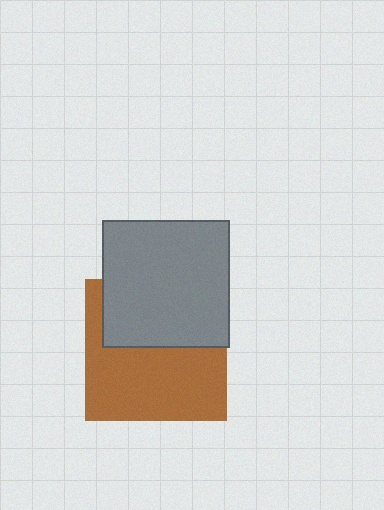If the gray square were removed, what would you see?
You would see the complete brown square.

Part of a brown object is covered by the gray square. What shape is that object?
It is a square.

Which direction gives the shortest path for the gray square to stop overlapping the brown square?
Moving up gives the shortest separation.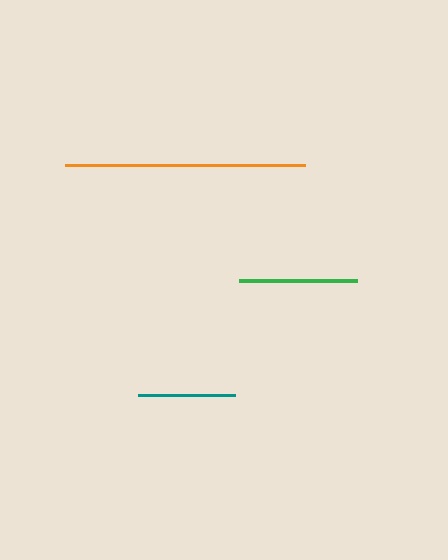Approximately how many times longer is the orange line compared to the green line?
The orange line is approximately 2.0 times the length of the green line.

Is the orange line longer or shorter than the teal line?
The orange line is longer than the teal line.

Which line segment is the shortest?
The teal line is the shortest at approximately 96 pixels.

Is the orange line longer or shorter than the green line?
The orange line is longer than the green line.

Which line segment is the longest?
The orange line is the longest at approximately 240 pixels.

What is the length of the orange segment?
The orange segment is approximately 240 pixels long.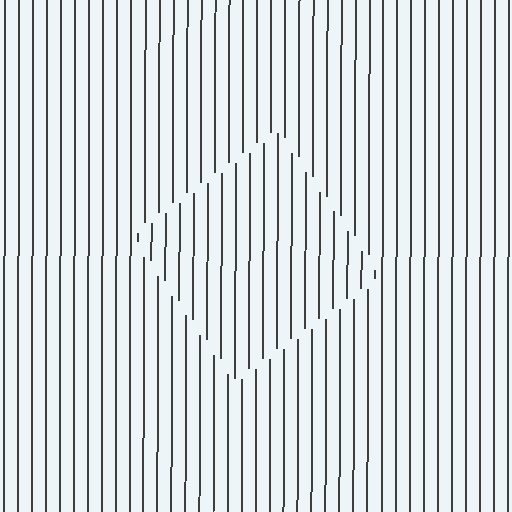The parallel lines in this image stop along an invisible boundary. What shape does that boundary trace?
An illusory square. The interior of the shape contains the same grating, shifted by half a period — the contour is defined by the phase discontinuity where line-ends from the inner and outer gratings abut.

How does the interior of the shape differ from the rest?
The interior of the shape contains the same grating, shifted by half a period — the contour is defined by the phase discontinuity where line-ends from the inner and outer gratings abut.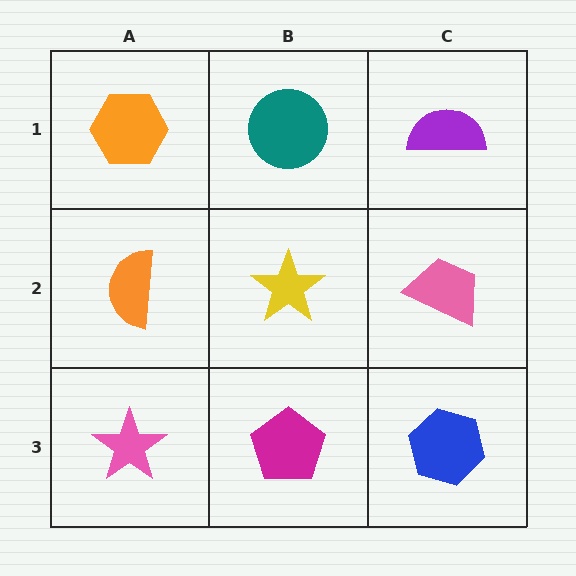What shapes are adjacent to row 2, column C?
A purple semicircle (row 1, column C), a blue hexagon (row 3, column C), a yellow star (row 2, column B).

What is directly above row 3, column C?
A pink trapezoid.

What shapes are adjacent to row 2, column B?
A teal circle (row 1, column B), a magenta pentagon (row 3, column B), an orange semicircle (row 2, column A), a pink trapezoid (row 2, column C).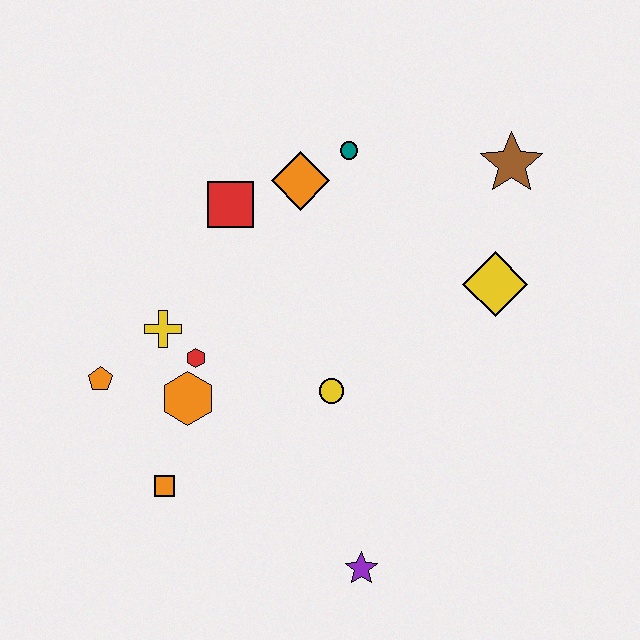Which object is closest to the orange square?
The orange hexagon is closest to the orange square.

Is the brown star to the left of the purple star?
No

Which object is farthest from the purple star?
The brown star is farthest from the purple star.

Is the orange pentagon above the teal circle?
No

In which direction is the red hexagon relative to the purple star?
The red hexagon is above the purple star.